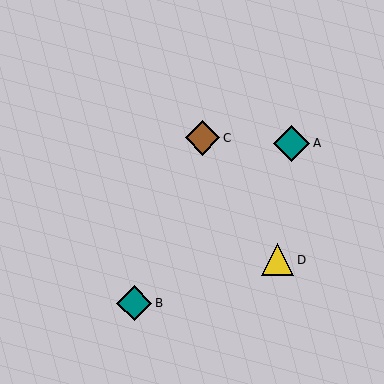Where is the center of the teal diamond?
The center of the teal diamond is at (292, 143).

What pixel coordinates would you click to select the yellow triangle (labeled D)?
Click at (278, 260) to select the yellow triangle D.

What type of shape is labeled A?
Shape A is a teal diamond.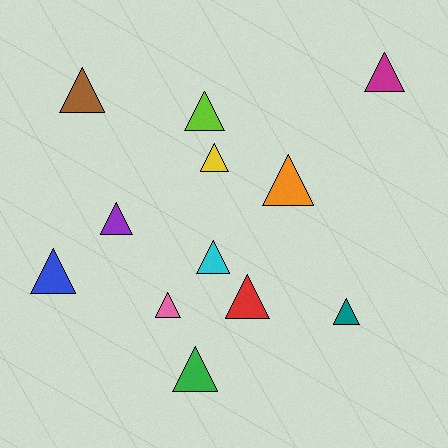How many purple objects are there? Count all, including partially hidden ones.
There is 1 purple object.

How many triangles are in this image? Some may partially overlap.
There are 12 triangles.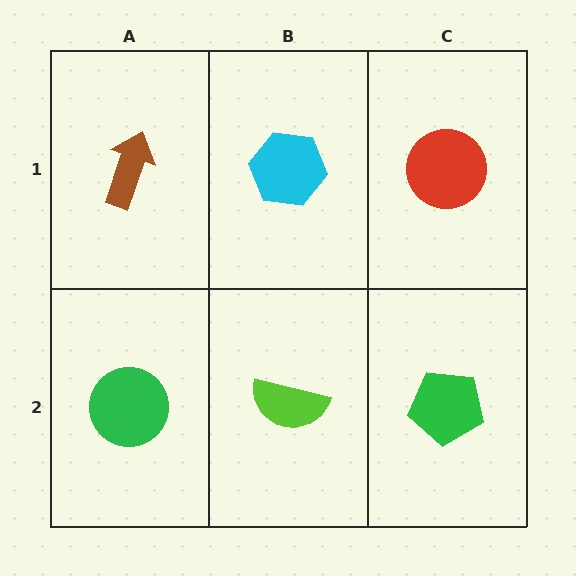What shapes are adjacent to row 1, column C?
A green pentagon (row 2, column C), a cyan hexagon (row 1, column B).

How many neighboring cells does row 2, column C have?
2.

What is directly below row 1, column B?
A lime semicircle.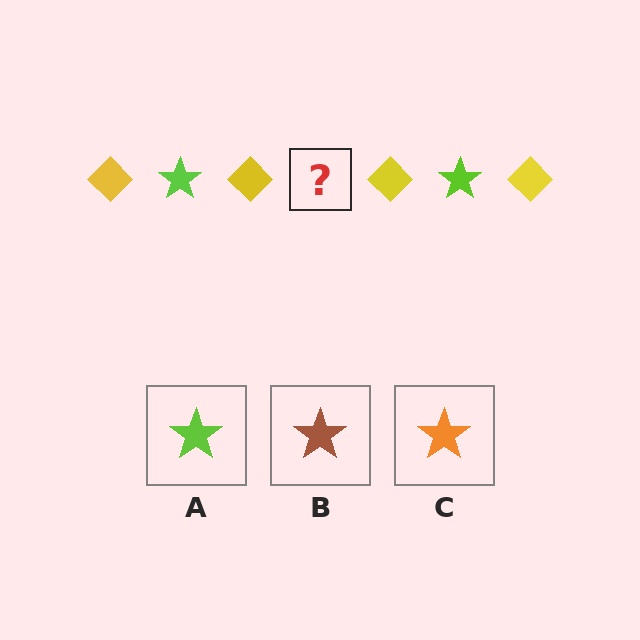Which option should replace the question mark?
Option A.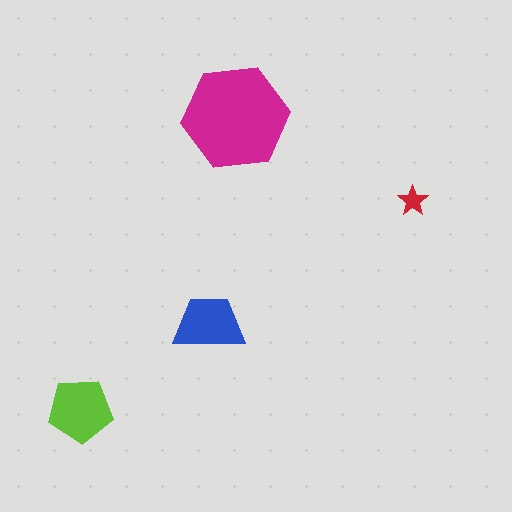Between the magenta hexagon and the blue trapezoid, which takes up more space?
The magenta hexagon.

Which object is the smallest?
The red star.